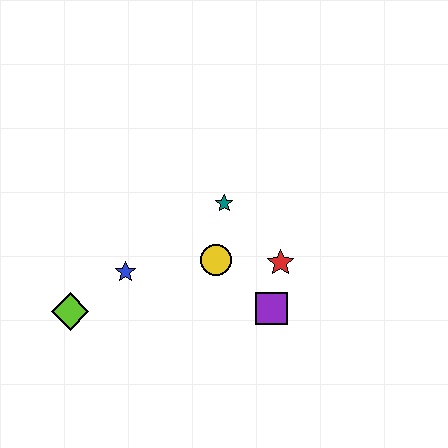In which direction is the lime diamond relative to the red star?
The lime diamond is to the left of the red star.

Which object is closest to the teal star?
The yellow circle is closest to the teal star.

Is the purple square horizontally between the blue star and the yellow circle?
No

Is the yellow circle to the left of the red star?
Yes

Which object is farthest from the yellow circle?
The lime diamond is farthest from the yellow circle.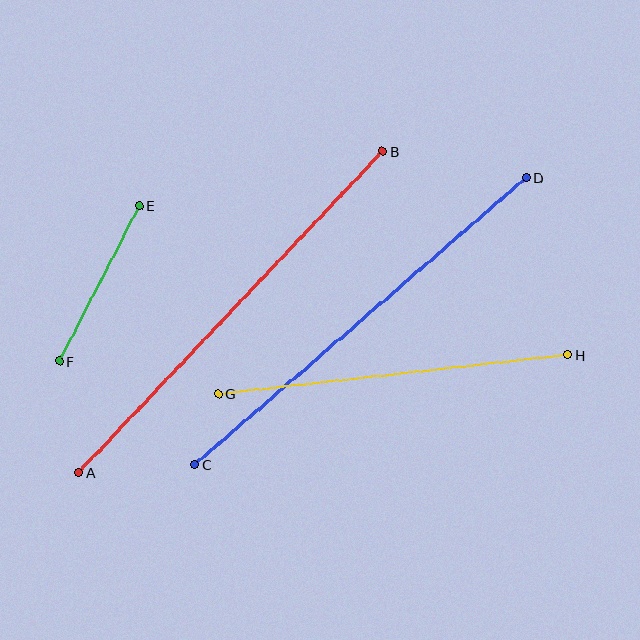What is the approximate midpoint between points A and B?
The midpoint is at approximately (231, 312) pixels.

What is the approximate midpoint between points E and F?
The midpoint is at approximately (99, 284) pixels.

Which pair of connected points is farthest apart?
Points A and B are farthest apart.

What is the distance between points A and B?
The distance is approximately 442 pixels.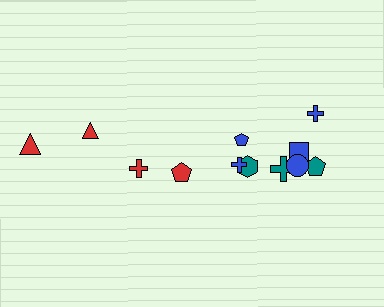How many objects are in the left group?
There are 4 objects.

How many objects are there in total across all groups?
There are 12 objects.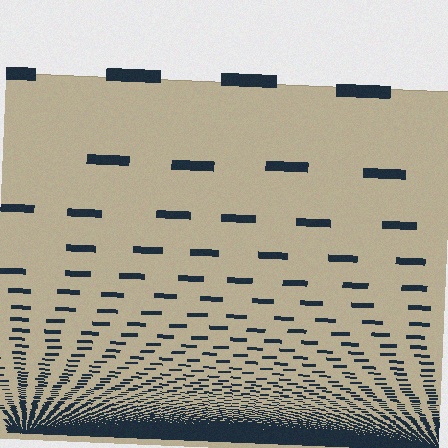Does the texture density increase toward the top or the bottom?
Density increases toward the bottom.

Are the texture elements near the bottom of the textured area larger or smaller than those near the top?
Smaller. The gradient is inverted — elements near the bottom are smaller and denser.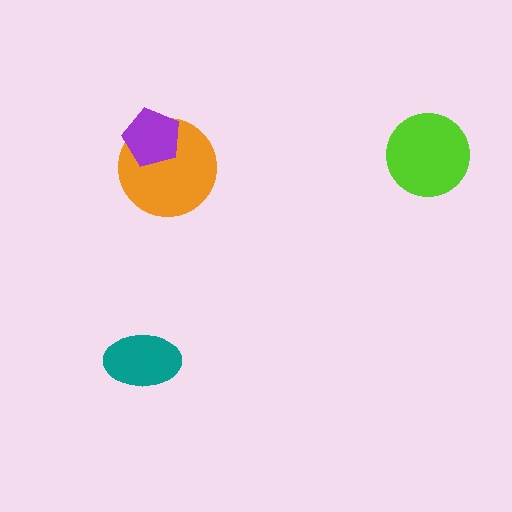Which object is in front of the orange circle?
The purple pentagon is in front of the orange circle.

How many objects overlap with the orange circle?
1 object overlaps with the orange circle.